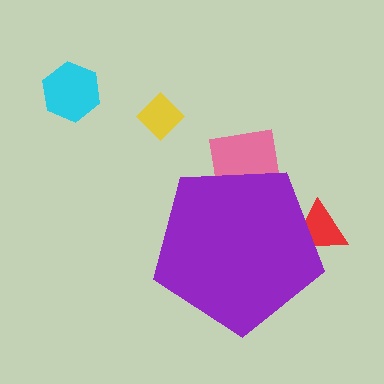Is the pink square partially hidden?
Yes, the pink square is partially hidden behind the purple pentagon.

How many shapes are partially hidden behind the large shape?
2 shapes are partially hidden.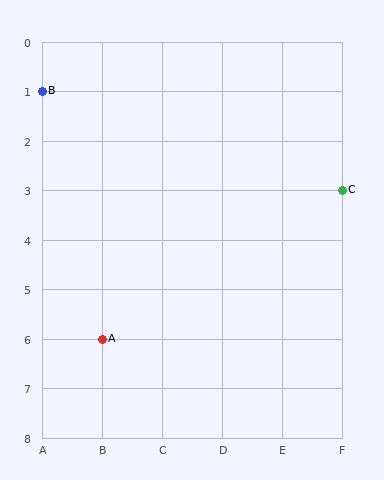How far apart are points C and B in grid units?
Points C and B are 5 columns and 2 rows apart (about 5.4 grid units diagonally).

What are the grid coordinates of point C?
Point C is at grid coordinates (F, 3).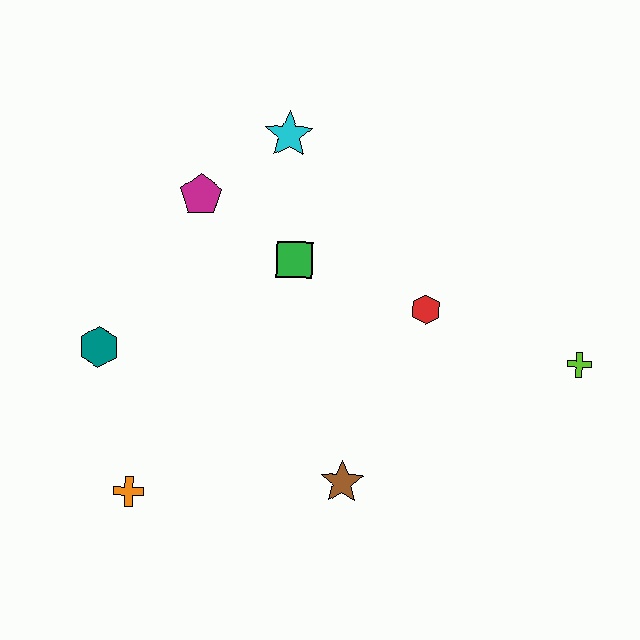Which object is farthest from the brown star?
The cyan star is farthest from the brown star.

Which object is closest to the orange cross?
The teal hexagon is closest to the orange cross.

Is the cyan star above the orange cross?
Yes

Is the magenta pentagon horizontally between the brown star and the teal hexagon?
Yes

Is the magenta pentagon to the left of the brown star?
Yes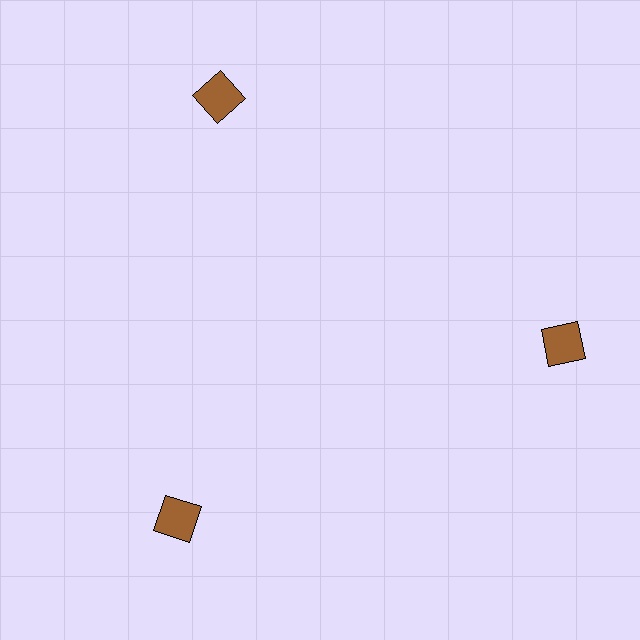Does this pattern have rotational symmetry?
Yes, this pattern has 3-fold rotational symmetry. It looks the same after rotating 120 degrees around the center.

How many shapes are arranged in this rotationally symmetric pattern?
There are 3 shapes, arranged in 3 groups of 1.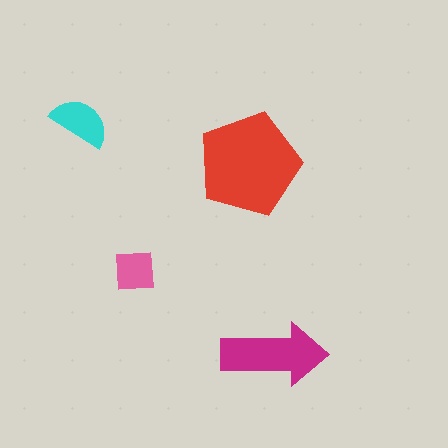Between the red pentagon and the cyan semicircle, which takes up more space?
The red pentagon.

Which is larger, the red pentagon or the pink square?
The red pentagon.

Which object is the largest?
The red pentagon.